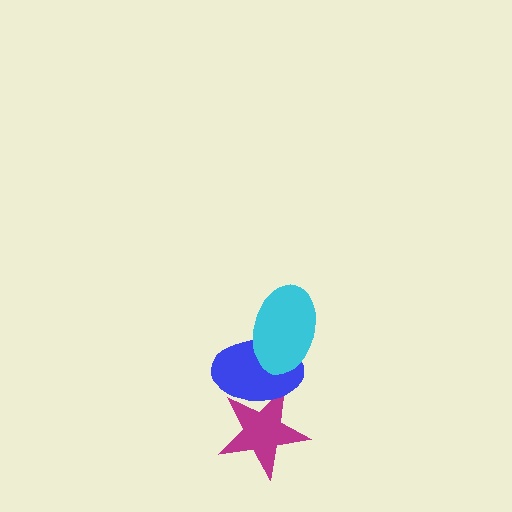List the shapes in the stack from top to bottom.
From top to bottom: the cyan ellipse, the blue ellipse, the magenta star.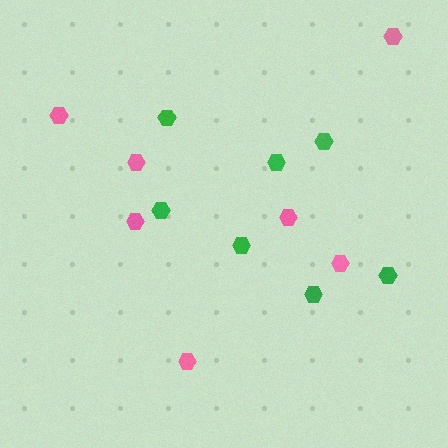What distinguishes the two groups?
There are 2 groups: one group of pink hexagons (7) and one group of green hexagons (7).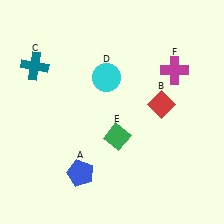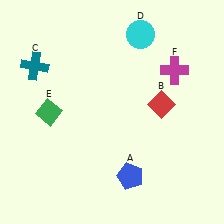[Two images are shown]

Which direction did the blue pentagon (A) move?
The blue pentagon (A) moved right.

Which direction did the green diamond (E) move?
The green diamond (E) moved left.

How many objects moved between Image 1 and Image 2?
3 objects moved between the two images.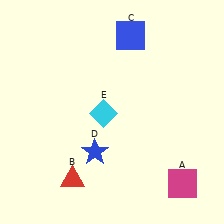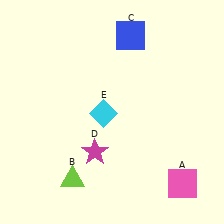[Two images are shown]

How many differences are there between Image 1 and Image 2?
There are 3 differences between the two images.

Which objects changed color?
A changed from magenta to pink. B changed from red to lime. D changed from blue to magenta.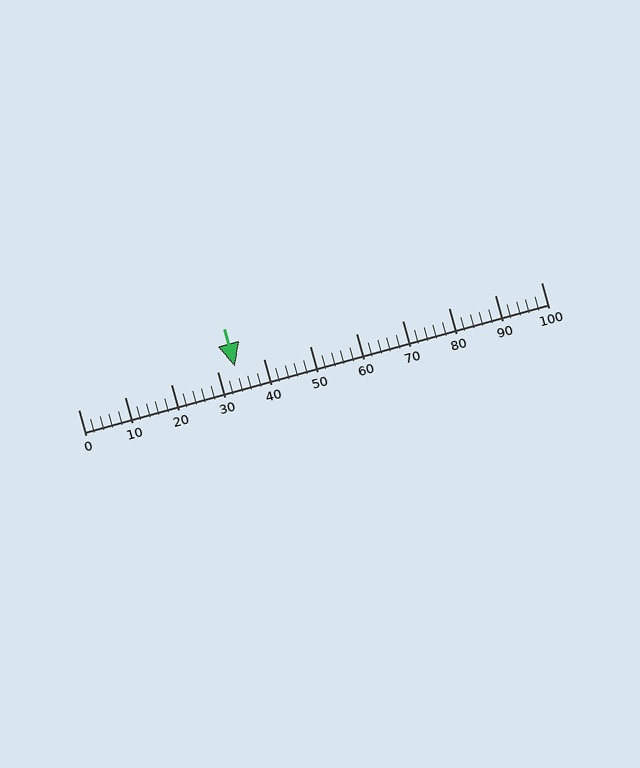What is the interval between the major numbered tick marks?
The major tick marks are spaced 10 units apart.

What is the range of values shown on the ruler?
The ruler shows values from 0 to 100.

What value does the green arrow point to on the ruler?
The green arrow points to approximately 34.